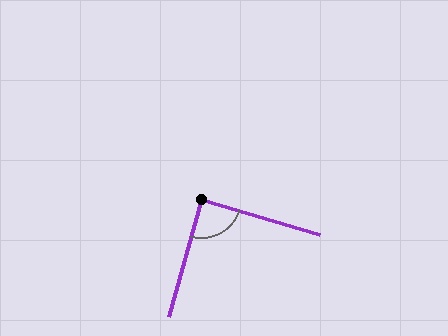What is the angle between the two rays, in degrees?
Approximately 89 degrees.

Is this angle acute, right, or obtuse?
It is approximately a right angle.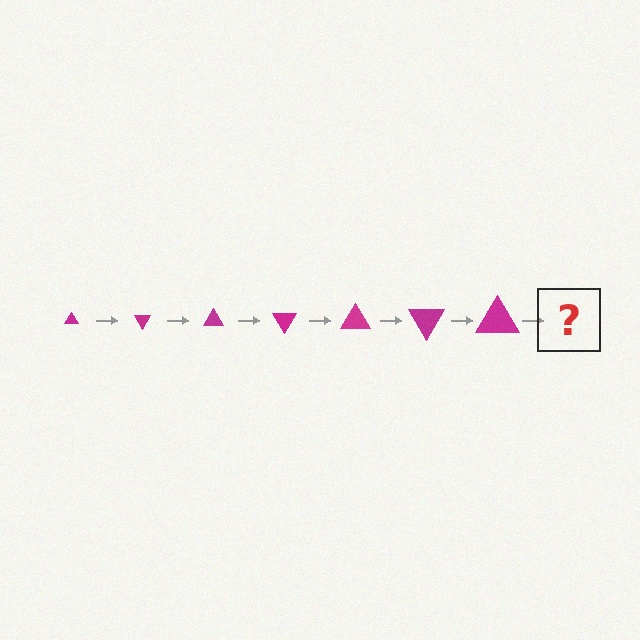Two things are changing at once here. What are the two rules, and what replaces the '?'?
The two rules are that the triangle grows larger each step and it rotates 60 degrees each step. The '?' should be a triangle, larger than the previous one and rotated 420 degrees from the start.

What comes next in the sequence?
The next element should be a triangle, larger than the previous one and rotated 420 degrees from the start.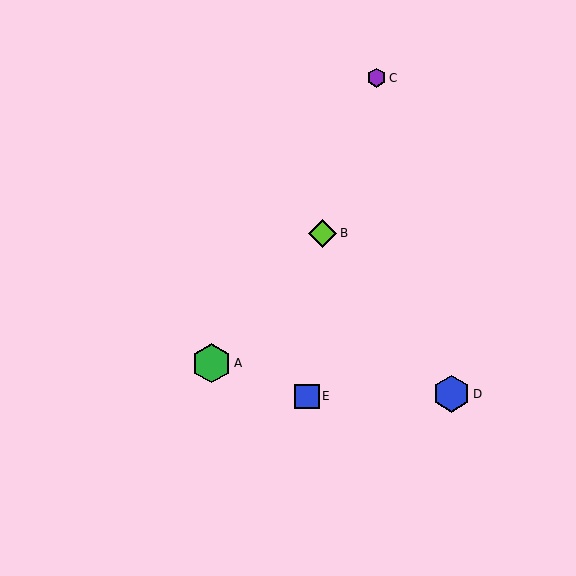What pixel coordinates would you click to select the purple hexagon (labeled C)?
Click at (377, 78) to select the purple hexagon C.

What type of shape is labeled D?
Shape D is a blue hexagon.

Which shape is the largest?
The green hexagon (labeled A) is the largest.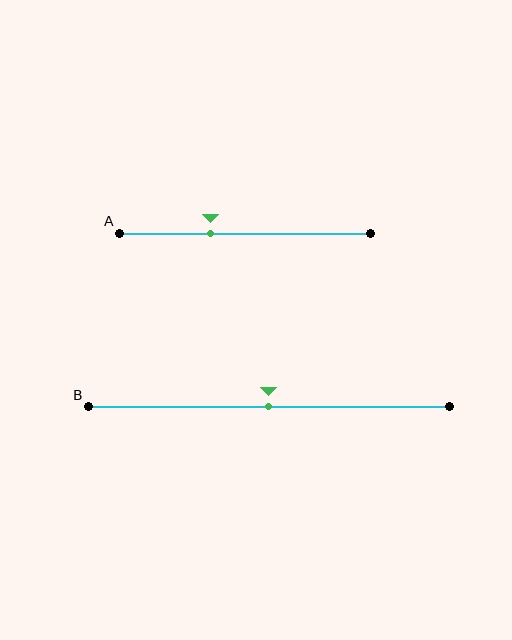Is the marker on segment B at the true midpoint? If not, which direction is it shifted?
Yes, the marker on segment B is at the true midpoint.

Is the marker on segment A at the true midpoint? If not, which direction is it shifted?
No, the marker on segment A is shifted to the left by about 14% of the segment length.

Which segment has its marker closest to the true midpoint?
Segment B has its marker closest to the true midpoint.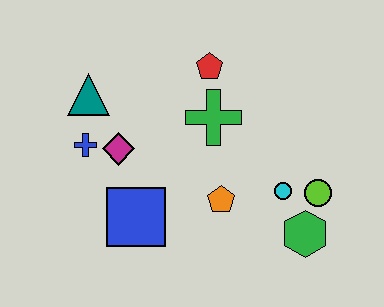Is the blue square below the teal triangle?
Yes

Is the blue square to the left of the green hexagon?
Yes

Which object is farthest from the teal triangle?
The green hexagon is farthest from the teal triangle.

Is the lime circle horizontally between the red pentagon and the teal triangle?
No